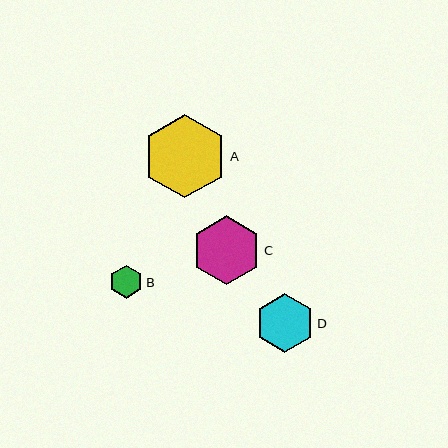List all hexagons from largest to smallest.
From largest to smallest: A, C, D, B.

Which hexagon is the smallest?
Hexagon B is the smallest with a size of approximately 33 pixels.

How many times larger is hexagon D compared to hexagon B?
Hexagon D is approximately 1.8 times the size of hexagon B.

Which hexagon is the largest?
Hexagon A is the largest with a size of approximately 84 pixels.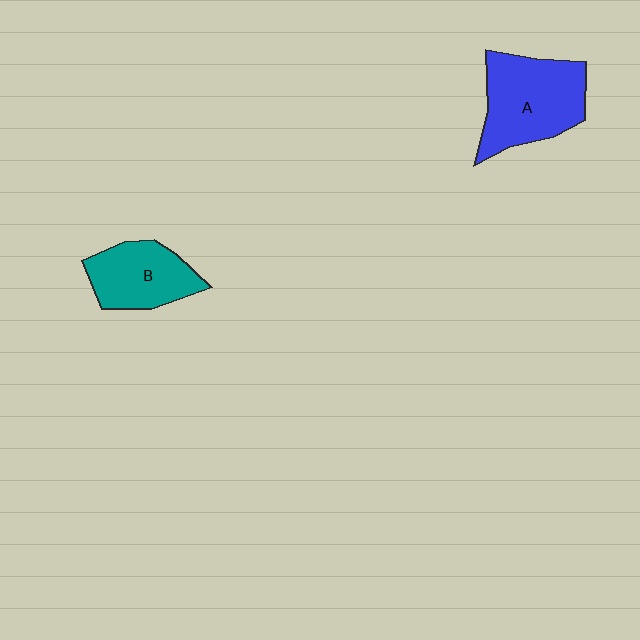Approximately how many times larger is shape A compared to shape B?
Approximately 1.4 times.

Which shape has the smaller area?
Shape B (teal).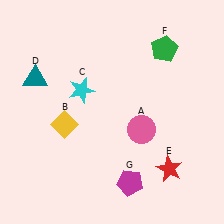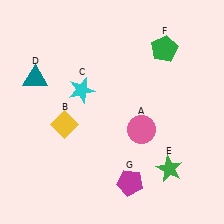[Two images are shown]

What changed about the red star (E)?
In Image 1, E is red. In Image 2, it changed to green.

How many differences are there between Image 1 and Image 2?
There is 1 difference between the two images.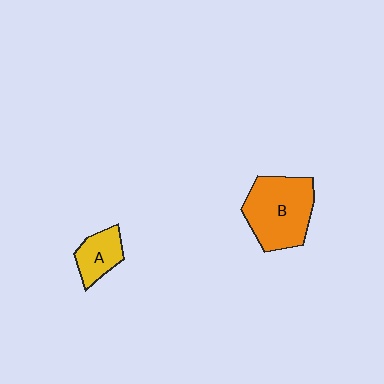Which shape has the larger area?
Shape B (orange).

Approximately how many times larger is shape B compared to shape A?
Approximately 2.2 times.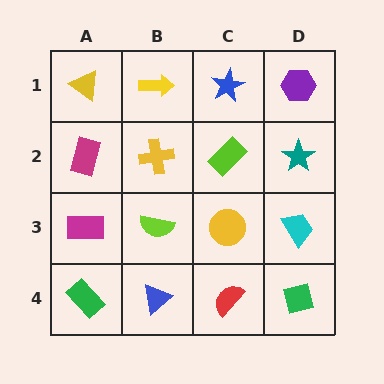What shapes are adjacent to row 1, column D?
A teal star (row 2, column D), a blue star (row 1, column C).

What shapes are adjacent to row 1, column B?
A yellow cross (row 2, column B), a yellow triangle (row 1, column A), a blue star (row 1, column C).